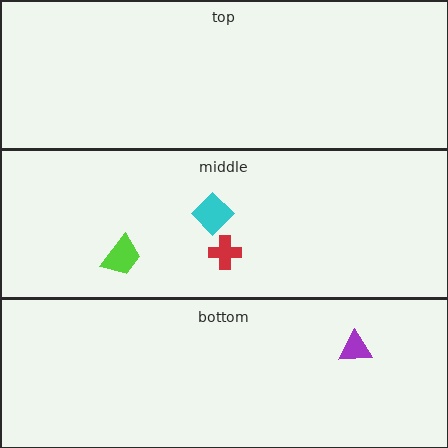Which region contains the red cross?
The middle region.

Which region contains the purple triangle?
The bottom region.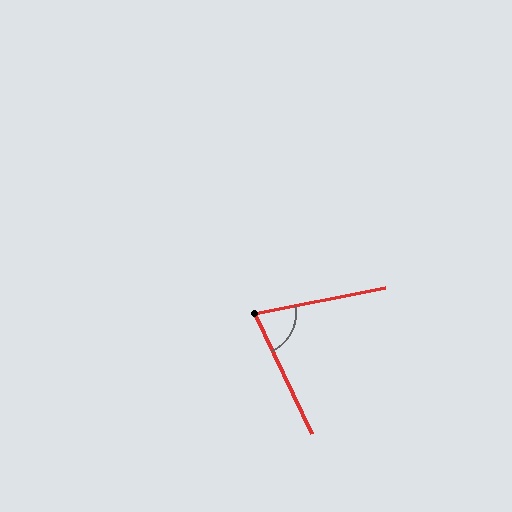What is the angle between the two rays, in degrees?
Approximately 75 degrees.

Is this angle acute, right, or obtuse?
It is acute.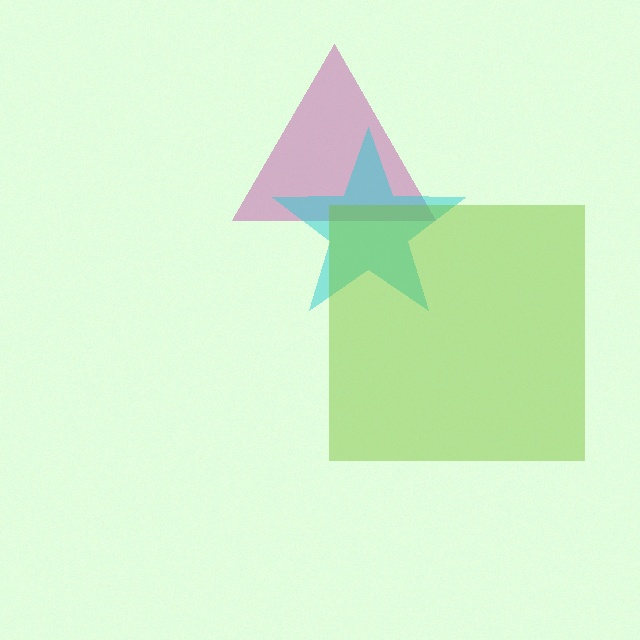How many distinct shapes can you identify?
There are 3 distinct shapes: a magenta triangle, a cyan star, a lime square.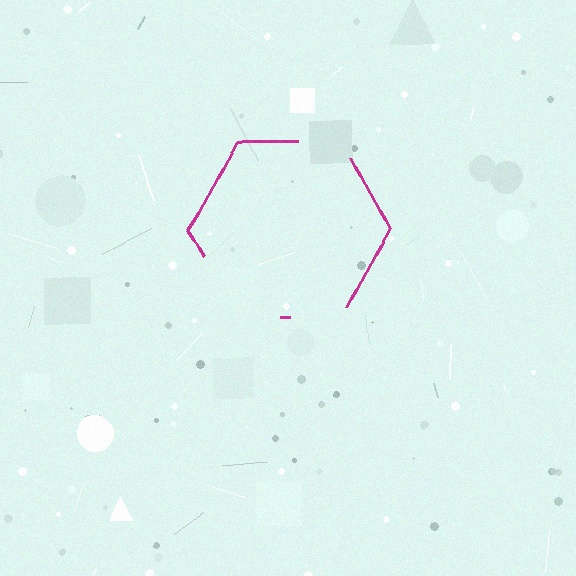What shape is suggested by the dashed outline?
The dashed outline suggests a hexagon.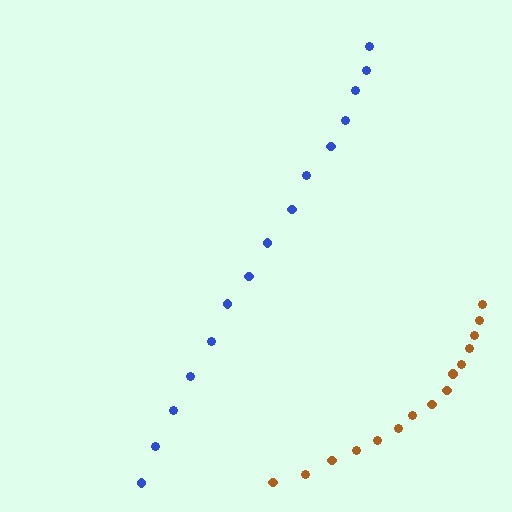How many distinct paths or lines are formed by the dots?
There are 2 distinct paths.